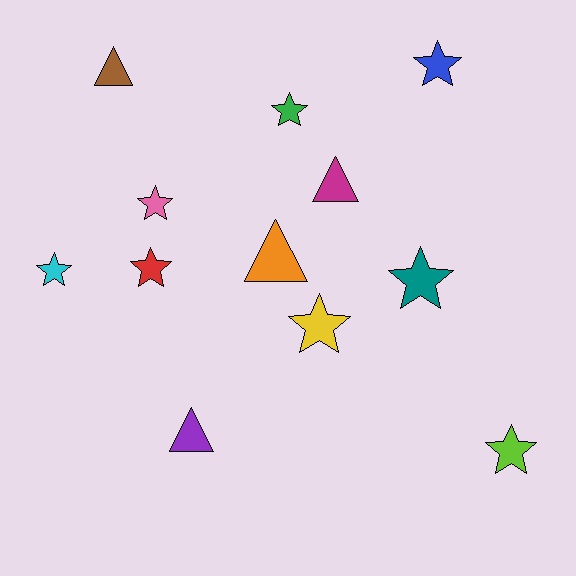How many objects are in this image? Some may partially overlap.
There are 12 objects.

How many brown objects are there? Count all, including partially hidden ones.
There is 1 brown object.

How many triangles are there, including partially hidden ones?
There are 4 triangles.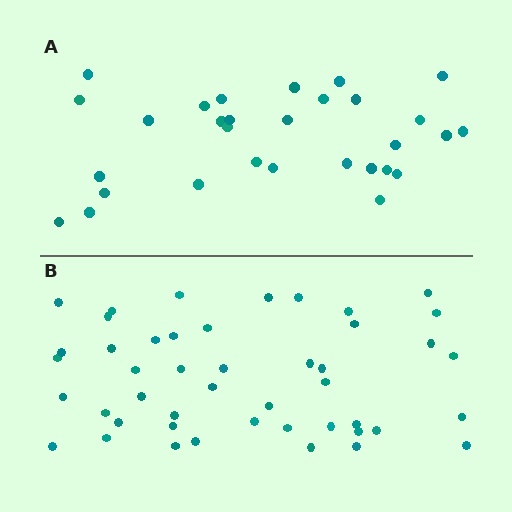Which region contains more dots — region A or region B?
Region B (the bottom region) has more dots.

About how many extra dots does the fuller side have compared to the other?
Region B has approximately 15 more dots than region A.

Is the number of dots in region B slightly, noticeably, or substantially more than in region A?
Region B has substantially more. The ratio is roughly 1.5 to 1.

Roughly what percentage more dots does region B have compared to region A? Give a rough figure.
About 55% more.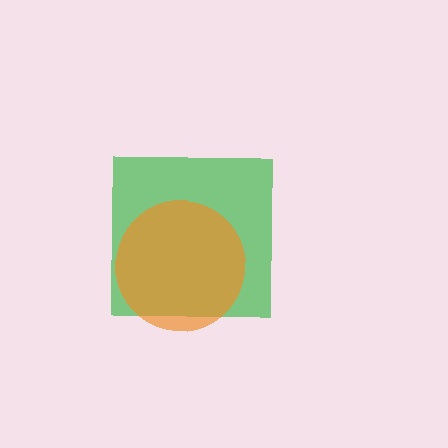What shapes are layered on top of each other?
The layered shapes are: a green square, an orange circle.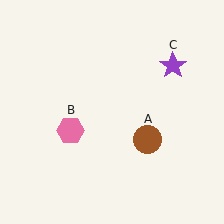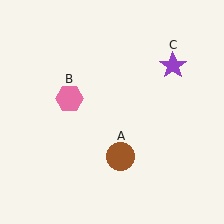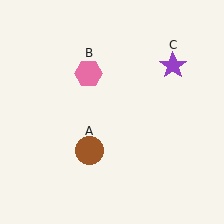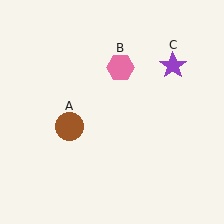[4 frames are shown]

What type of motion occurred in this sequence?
The brown circle (object A), pink hexagon (object B) rotated clockwise around the center of the scene.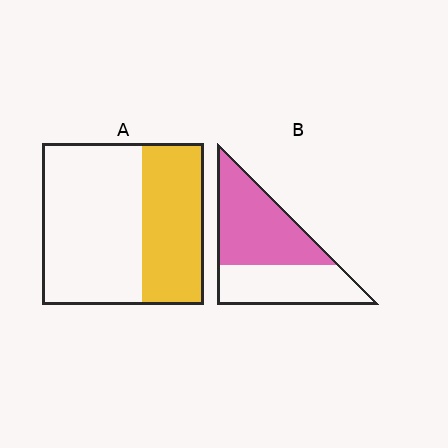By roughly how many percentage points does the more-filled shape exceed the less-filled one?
By roughly 20 percentage points (B over A).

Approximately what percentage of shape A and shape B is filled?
A is approximately 40% and B is approximately 55%.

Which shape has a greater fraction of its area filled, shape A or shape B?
Shape B.